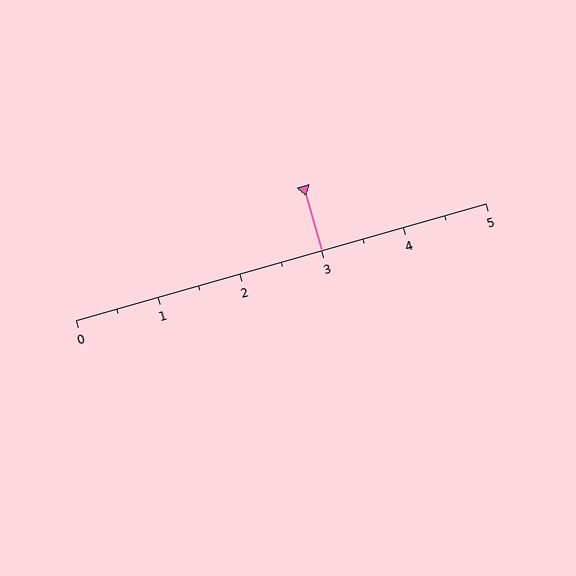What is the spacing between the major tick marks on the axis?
The major ticks are spaced 1 apart.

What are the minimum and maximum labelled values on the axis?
The axis runs from 0 to 5.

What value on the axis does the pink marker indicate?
The marker indicates approximately 3.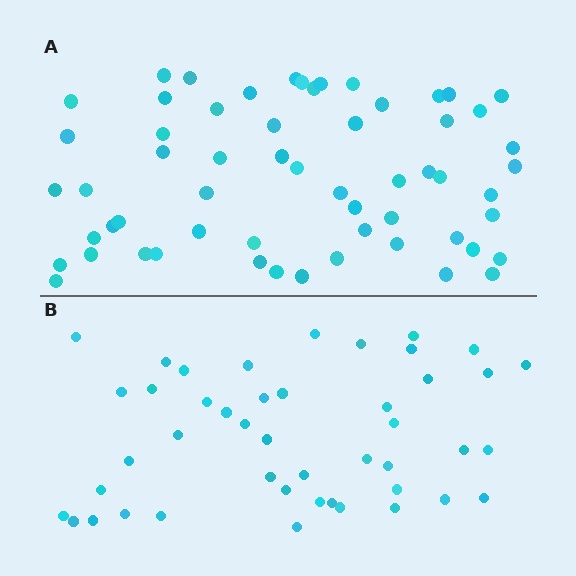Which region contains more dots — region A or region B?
Region A (the top region) has more dots.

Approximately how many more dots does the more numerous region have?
Region A has approximately 15 more dots than region B.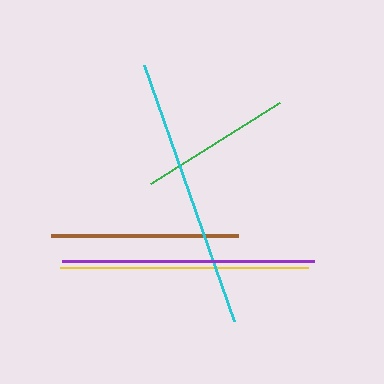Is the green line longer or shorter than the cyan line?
The cyan line is longer than the green line.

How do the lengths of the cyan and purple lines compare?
The cyan and purple lines are approximately the same length.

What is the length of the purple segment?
The purple segment is approximately 252 pixels long.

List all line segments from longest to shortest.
From longest to shortest: cyan, purple, yellow, brown, green.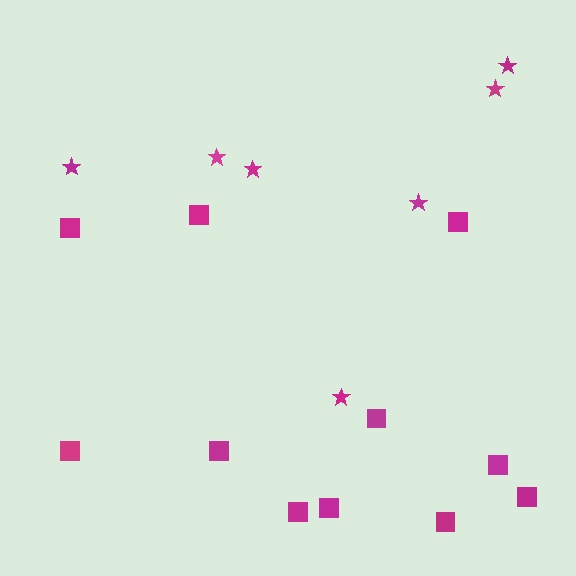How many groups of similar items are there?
There are 2 groups: one group of stars (7) and one group of squares (11).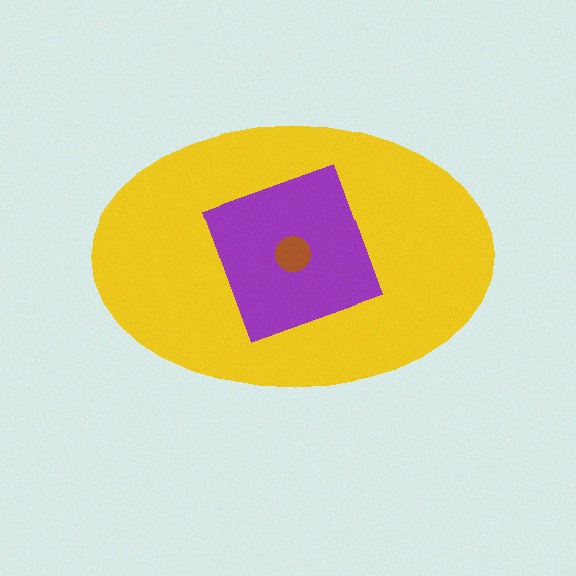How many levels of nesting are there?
3.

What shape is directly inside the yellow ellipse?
The purple square.